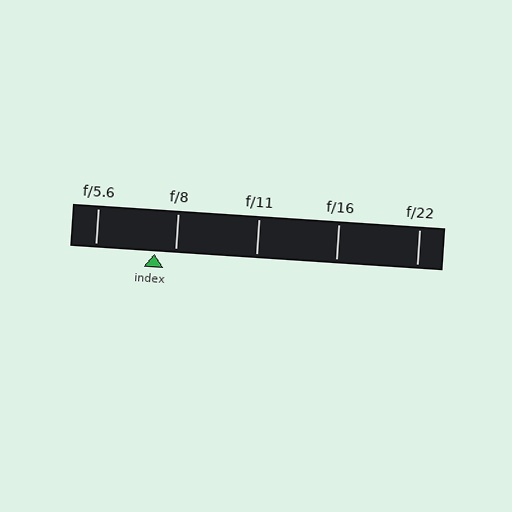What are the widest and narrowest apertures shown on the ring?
The widest aperture shown is f/5.6 and the narrowest is f/22.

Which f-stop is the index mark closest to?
The index mark is closest to f/8.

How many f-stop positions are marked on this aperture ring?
There are 5 f-stop positions marked.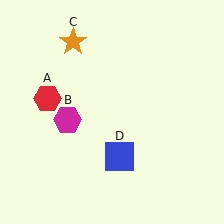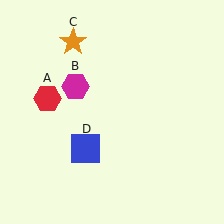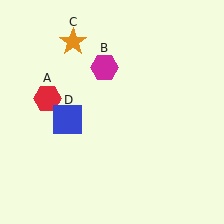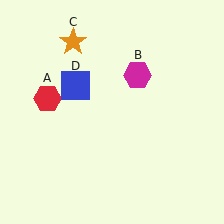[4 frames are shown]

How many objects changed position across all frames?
2 objects changed position: magenta hexagon (object B), blue square (object D).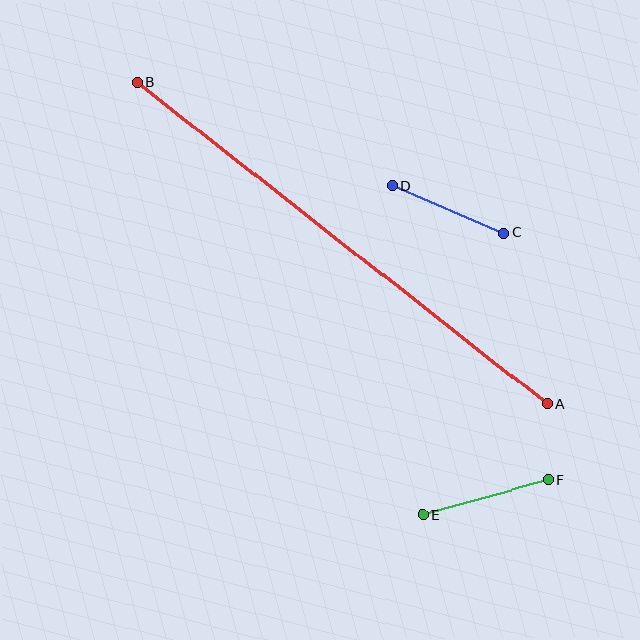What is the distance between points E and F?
The distance is approximately 130 pixels.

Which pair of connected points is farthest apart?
Points A and B are farthest apart.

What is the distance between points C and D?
The distance is approximately 121 pixels.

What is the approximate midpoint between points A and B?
The midpoint is at approximately (342, 243) pixels.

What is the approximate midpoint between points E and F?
The midpoint is at approximately (486, 497) pixels.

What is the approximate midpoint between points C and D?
The midpoint is at approximately (448, 209) pixels.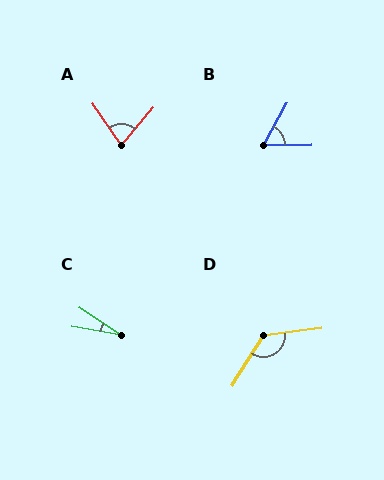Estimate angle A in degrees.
Approximately 75 degrees.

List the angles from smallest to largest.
C (24°), B (60°), A (75°), D (129°).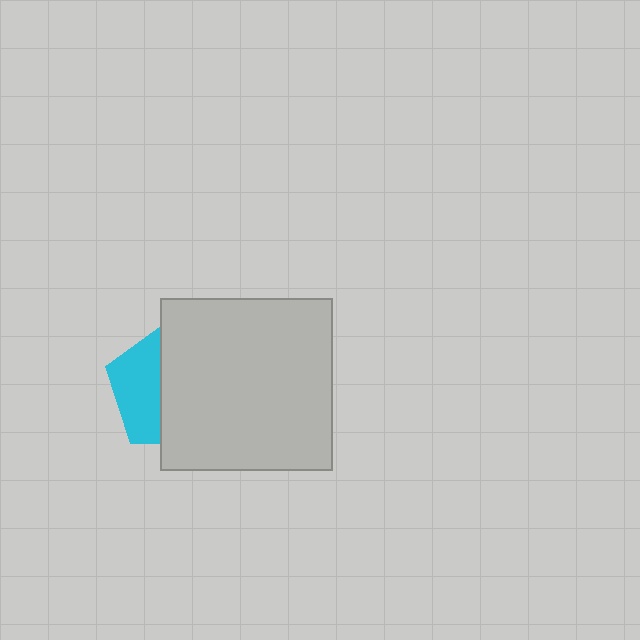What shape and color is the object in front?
The object in front is a light gray square.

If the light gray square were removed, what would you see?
You would see the complete cyan pentagon.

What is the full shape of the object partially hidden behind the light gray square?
The partially hidden object is a cyan pentagon.